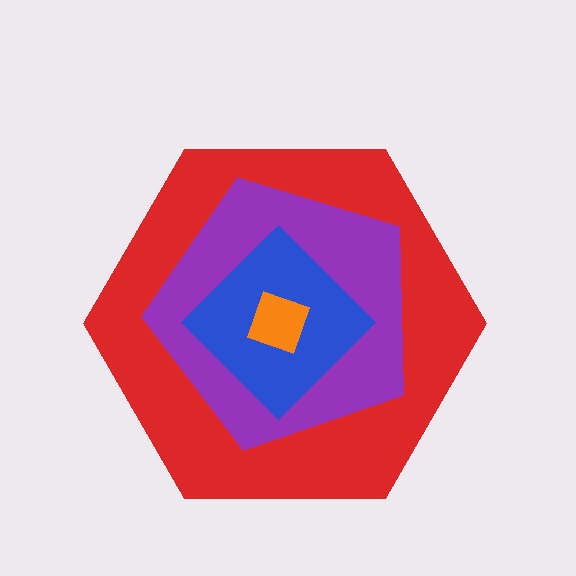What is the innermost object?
The orange square.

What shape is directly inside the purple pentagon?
The blue diamond.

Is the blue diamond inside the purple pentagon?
Yes.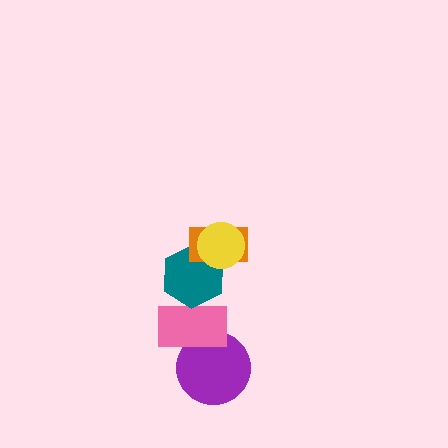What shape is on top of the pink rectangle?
The teal hexagon is on top of the pink rectangle.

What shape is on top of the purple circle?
The pink rectangle is on top of the purple circle.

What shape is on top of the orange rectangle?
The yellow circle is on top of the orange rectangle.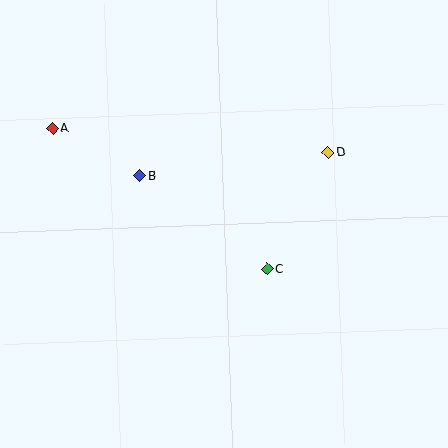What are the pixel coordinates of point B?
Point B is at (140, 176).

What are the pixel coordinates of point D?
Point D is at (328, 153).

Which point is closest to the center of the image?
Point C at (267, 269) is closest to the center.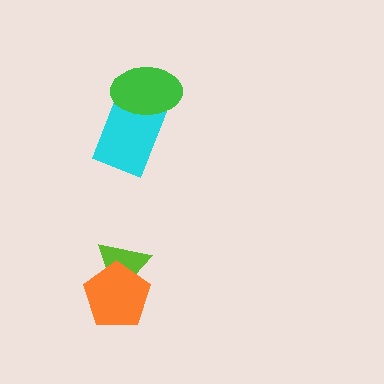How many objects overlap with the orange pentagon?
1 object overlaps with the orange pentagon.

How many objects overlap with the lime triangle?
1 object overlaps with the lime triangle.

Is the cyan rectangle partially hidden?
Yes, it is partially covered by another shape.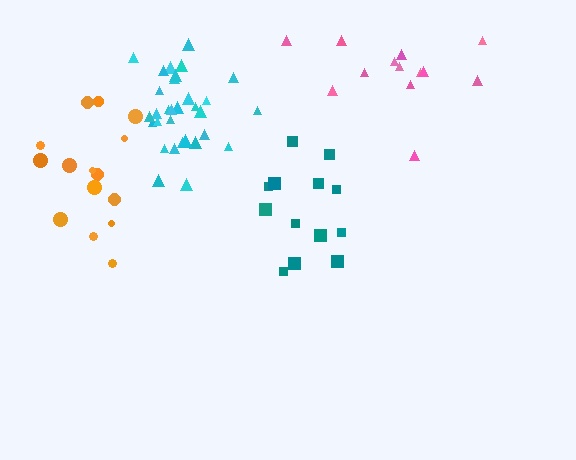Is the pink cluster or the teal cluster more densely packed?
Teal.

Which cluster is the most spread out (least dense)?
Pink.